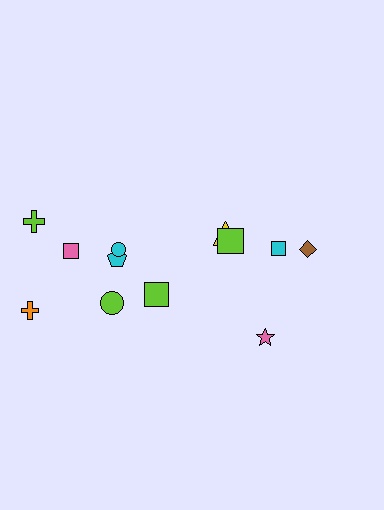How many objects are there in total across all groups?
There are 12 objects.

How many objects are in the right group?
There are 5 objects.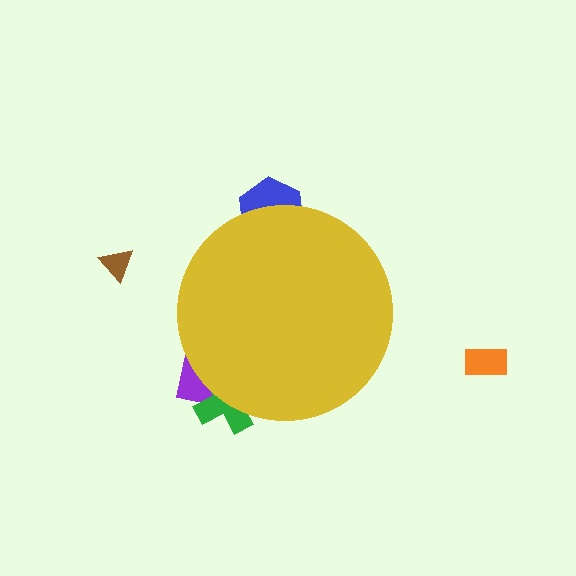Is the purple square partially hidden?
Yes, the purple square is partially hidden behind the yellow circle.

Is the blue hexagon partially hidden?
Yes, the blue hexagon is partially hidden behind the yellow circle.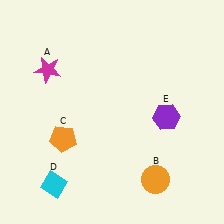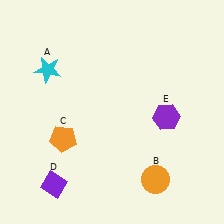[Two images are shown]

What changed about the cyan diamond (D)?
In Image 1, D is cyan. In Image 2, it changed to purple.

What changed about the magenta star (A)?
In Image 1, A is magenta. In Image 2, it changed to cyan.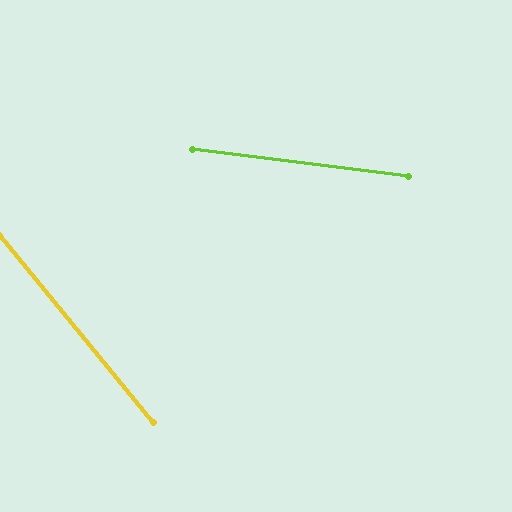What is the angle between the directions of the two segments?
Approximately 43 degrees.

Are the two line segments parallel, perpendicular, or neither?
Neither parallel nor perpendicular — they differ by about 43°.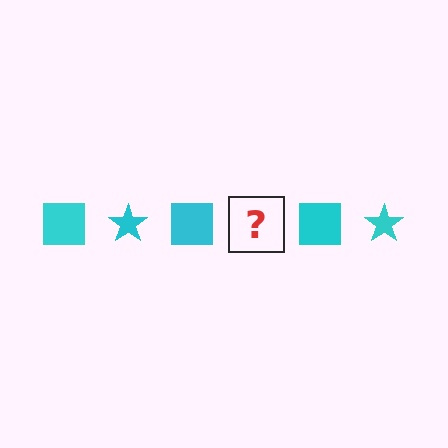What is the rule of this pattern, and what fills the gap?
The rule is that the pattern cycles through square, star shapes in cyan. The gap should be filled with a cyan star.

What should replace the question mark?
The question mark should be replaced with a cyan star.